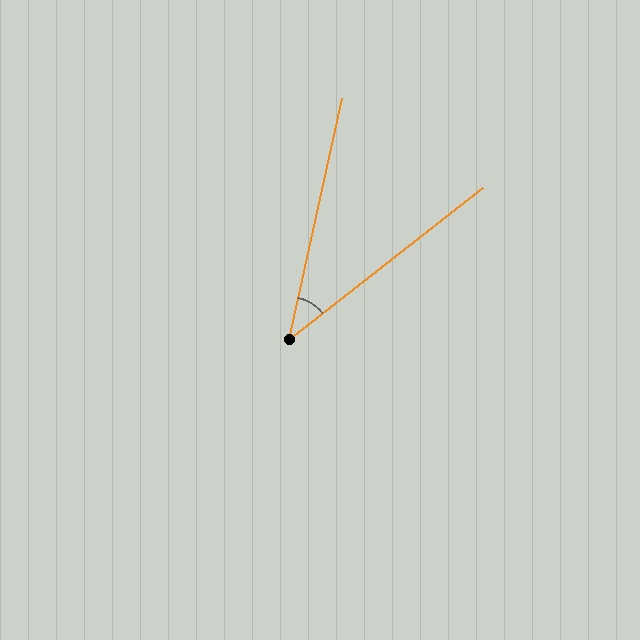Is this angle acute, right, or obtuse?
It is acute.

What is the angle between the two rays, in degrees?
Approximately 40 degrees.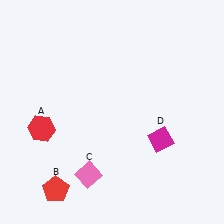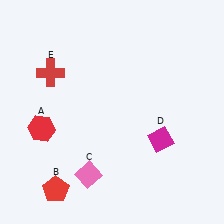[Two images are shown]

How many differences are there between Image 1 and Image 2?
There is 1 difference between the two images.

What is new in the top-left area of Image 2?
A red cross (E) was added in the top-left area of Image 2.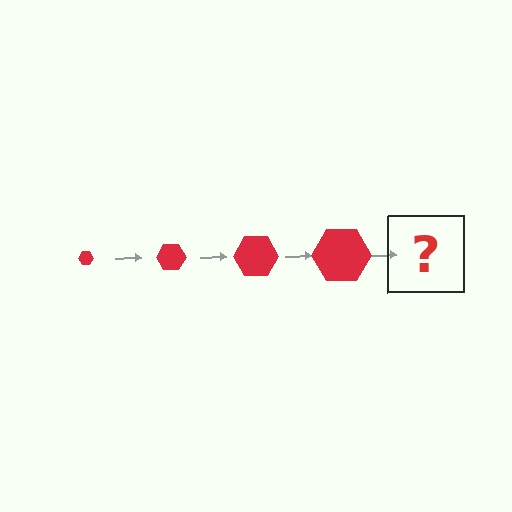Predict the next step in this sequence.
The next step is a red hexagon, larger than the previous one.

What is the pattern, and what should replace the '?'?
The pattern is that the hexagon gets progressively larger each step. The '?' should be a red hexagon, larger than the previous one.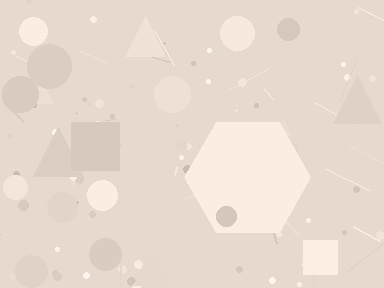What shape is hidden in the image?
A hexagon is hidden in the image.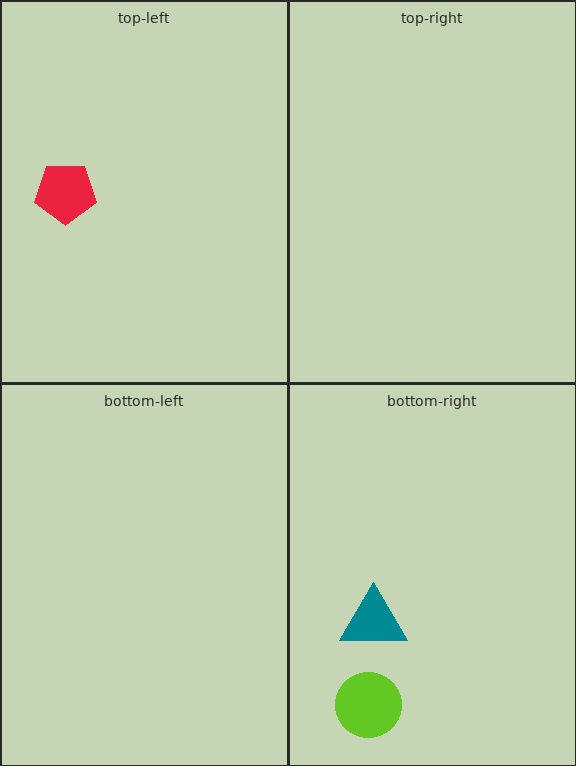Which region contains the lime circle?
The bottom-right region.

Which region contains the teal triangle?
The bottom-right region.